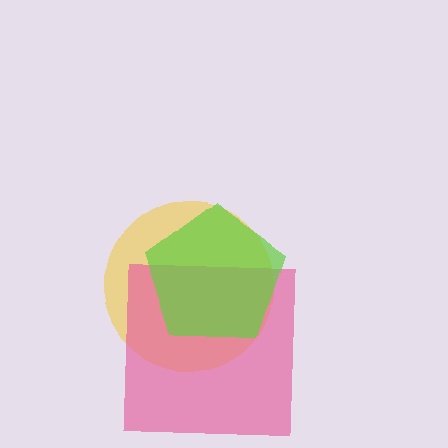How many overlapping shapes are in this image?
There are 3 overlapping shapes in the image.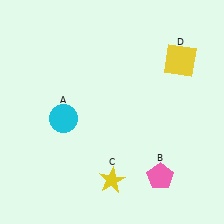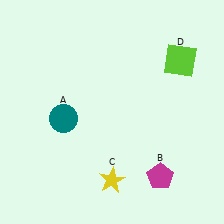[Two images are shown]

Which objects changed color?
A changed from cyan to teal. B changed from pink to magenta. D changed from yellow to lime.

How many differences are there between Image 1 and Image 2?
There are 3 differences between the two images.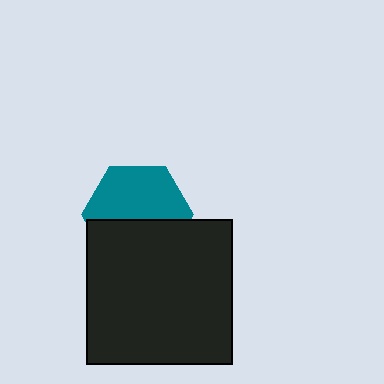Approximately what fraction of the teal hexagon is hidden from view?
Roughly 44% of the teal hexagon is hidden behind the black square.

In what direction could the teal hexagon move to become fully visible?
The teal hexagon could move up. That would shift it out from behind the black square entirely.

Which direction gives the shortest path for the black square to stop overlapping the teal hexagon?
Moving down gives the shortest separation.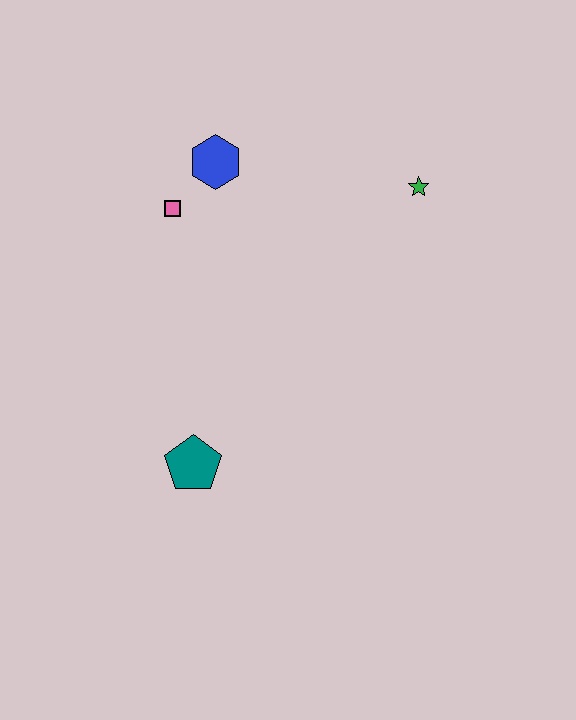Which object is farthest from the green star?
The teal pentagon is farthest from the green star.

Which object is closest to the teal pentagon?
The pink square is closest to the teal pentagon.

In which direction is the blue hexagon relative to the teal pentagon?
The blue hexagon is above the teal pentagon.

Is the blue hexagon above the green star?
Yes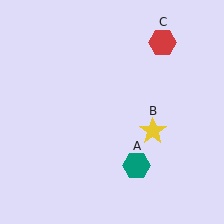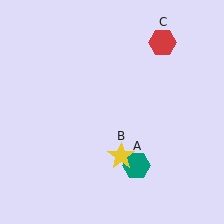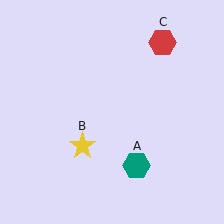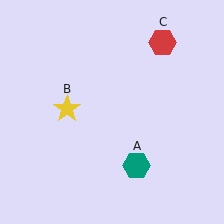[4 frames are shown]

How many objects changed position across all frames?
1 object changed position: yellow star (object B).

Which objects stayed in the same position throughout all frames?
Teal hexagon (object A) and red hexagon (object C) remained stationary.